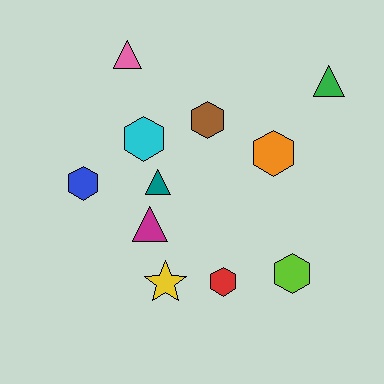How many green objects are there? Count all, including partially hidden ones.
There is 1 green object.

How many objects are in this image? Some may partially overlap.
There are 11 objects.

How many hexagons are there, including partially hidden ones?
There are 6 hexagons.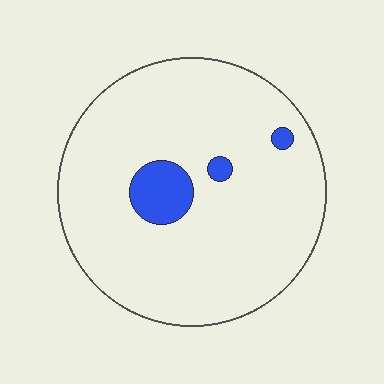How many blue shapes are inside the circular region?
3.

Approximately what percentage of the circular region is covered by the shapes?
Approximately 5%.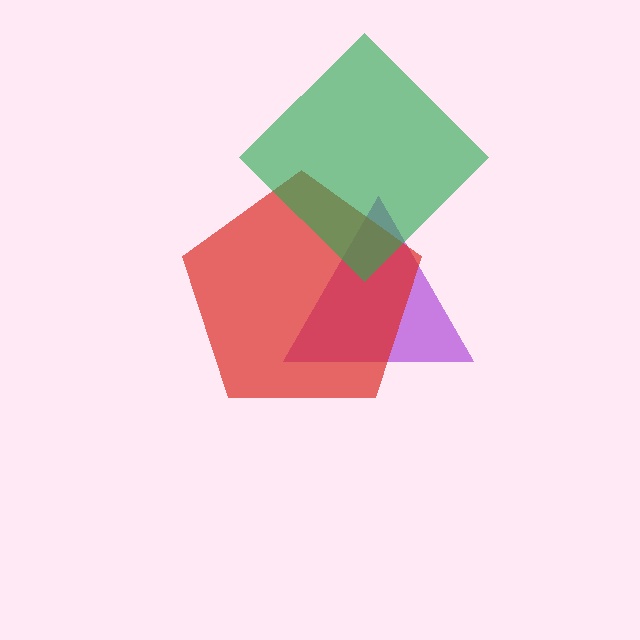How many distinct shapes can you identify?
There are 3 distinct shapes: a purple triangle, a red pentagon, a green diamond.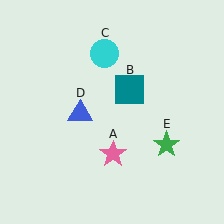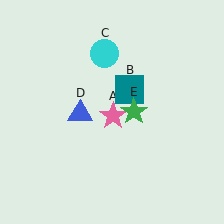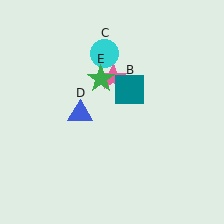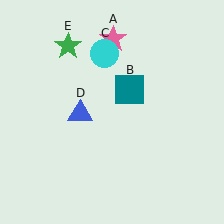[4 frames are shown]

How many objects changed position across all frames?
2 objects changed position: pink star (object A), green star (object E).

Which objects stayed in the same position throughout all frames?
Teal square (object B) and cyan circle (object C) and blue triangle (object D) remained stationary.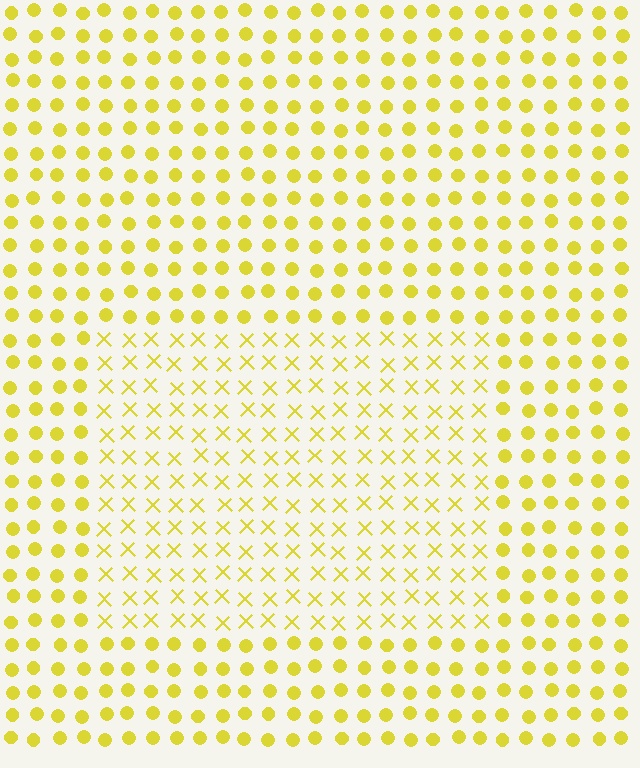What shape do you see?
I see a rectangle.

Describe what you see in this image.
The image is filled with small yellow elements arranged in a uniform grid. A rectangle-shaped region contains X marks, while the surrounding area contains circles. The boundary is defined purely by the change in element shape.